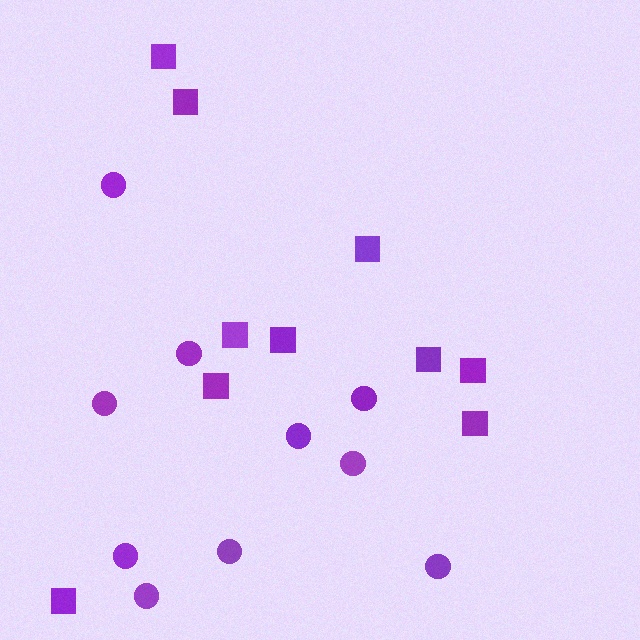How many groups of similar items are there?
There are 2 groups: one group of squares (10) and one group of circles (10).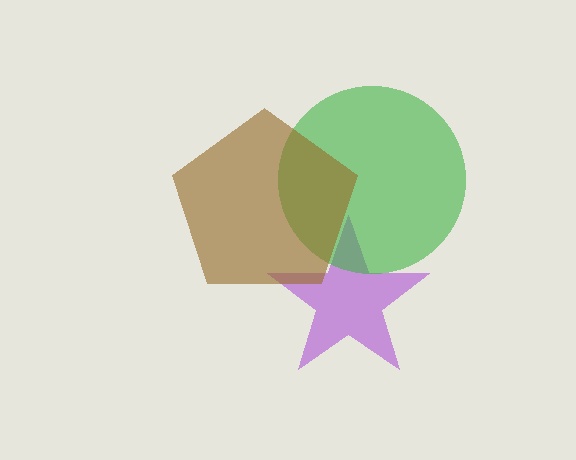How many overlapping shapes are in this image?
There are 3 overlapping shapes in the image.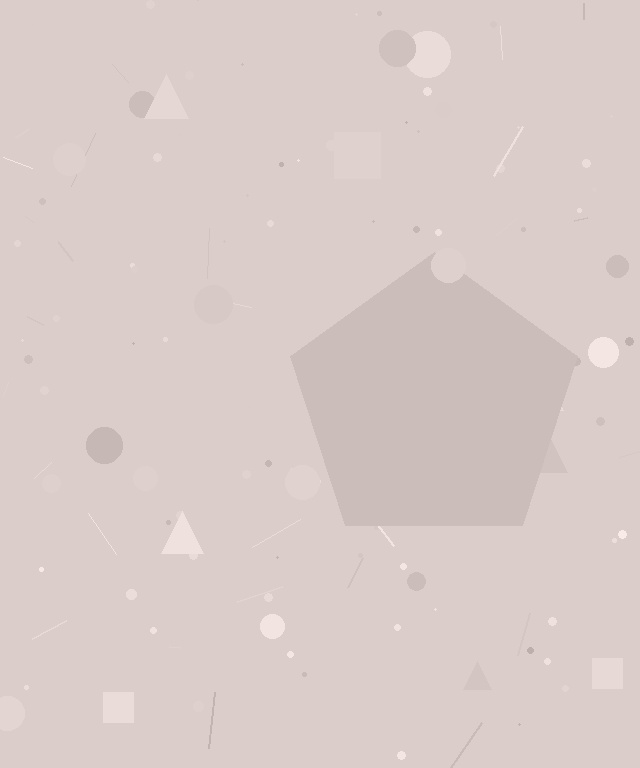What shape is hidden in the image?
A pentagon is hidden in the image.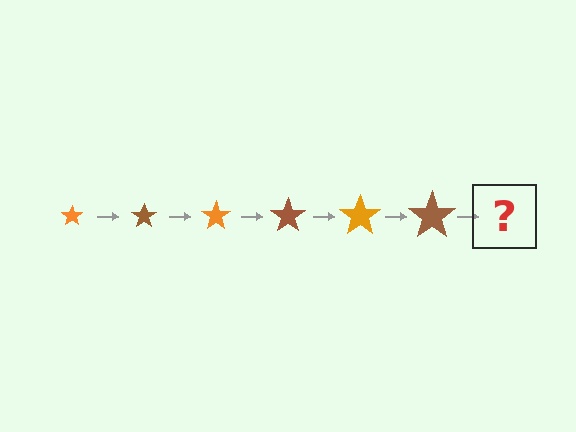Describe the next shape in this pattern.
It should be an orange star, larger than the previous one.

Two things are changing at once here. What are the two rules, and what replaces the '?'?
The two rules are that the star grows larger each step and the color cycles through orange and brown. The '?' should be an orange star, larger than the previous one.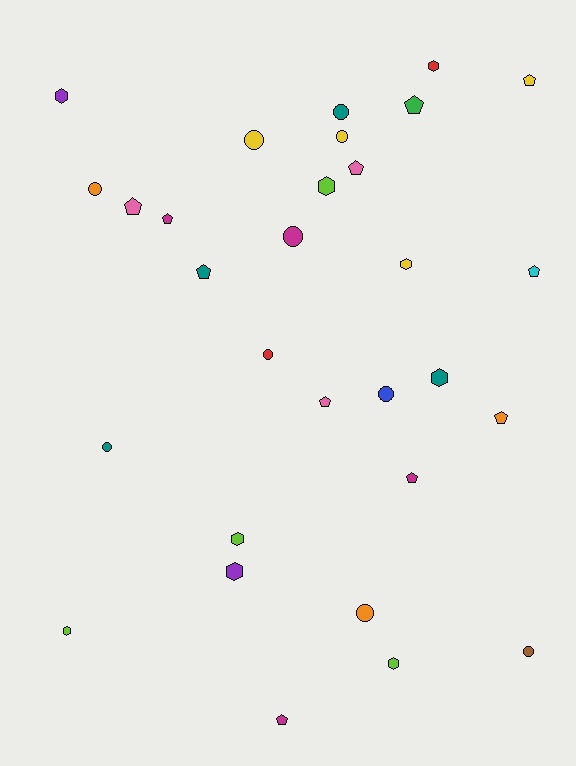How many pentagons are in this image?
There are 11 pentagons.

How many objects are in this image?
There are 30 objects.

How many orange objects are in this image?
There are 3 orange objects.